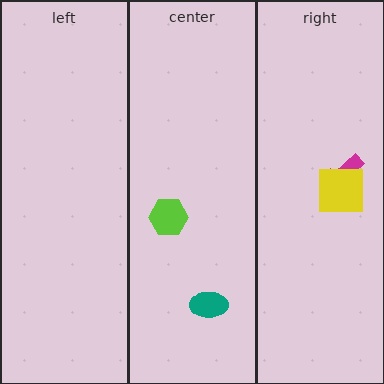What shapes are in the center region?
The lime hexagon, the teal ellipse.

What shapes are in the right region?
The magenta arrow, the yellow square.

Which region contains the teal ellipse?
The center region.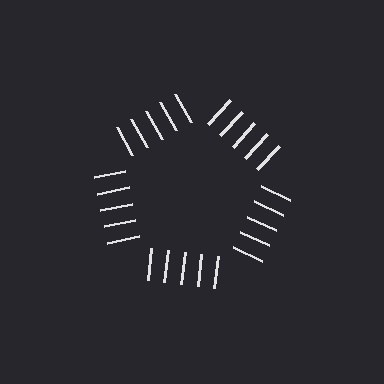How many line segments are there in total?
25 — 5 along each of the 5 edges.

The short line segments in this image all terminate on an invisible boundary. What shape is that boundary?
An illusory pentagon — the line segments terminate on its edges but no continuous stroke is drawn.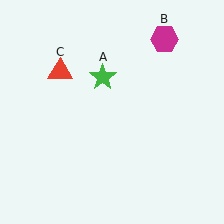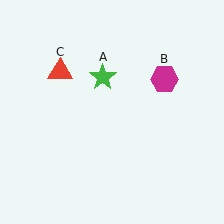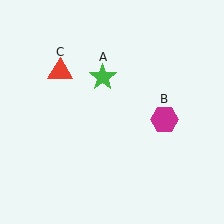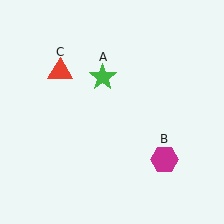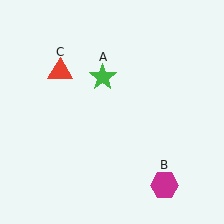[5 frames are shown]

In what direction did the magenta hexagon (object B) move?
The magenta hexagon (object B) moved down.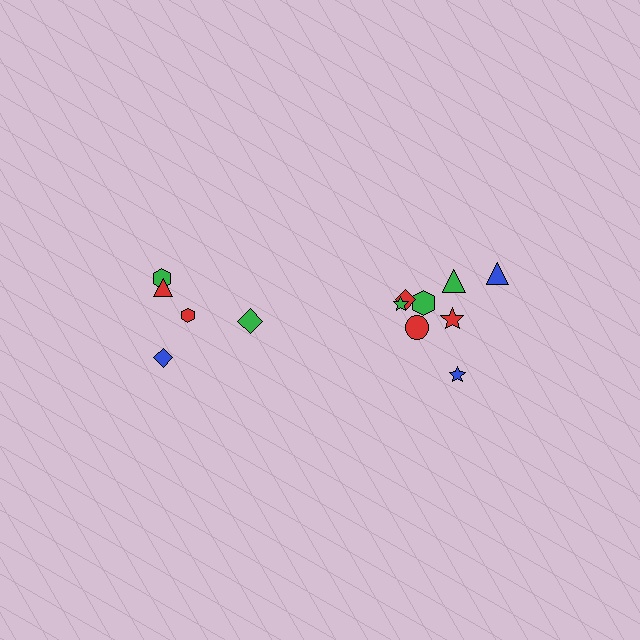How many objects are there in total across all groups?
There are 13 objects.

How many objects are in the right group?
There are 8 objects.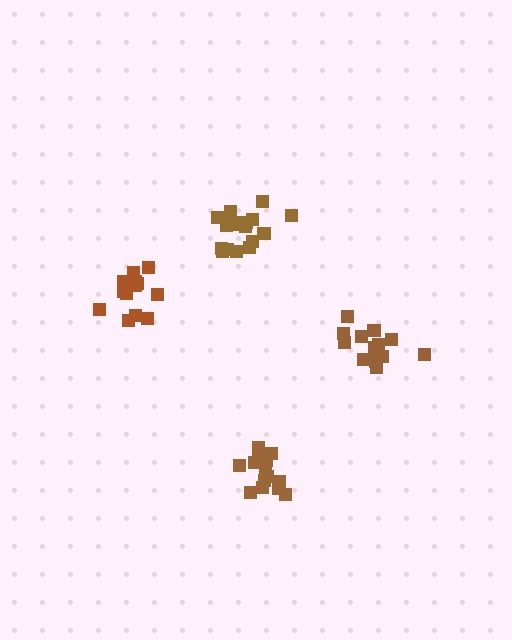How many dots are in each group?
Group 1: 14 dots, Group 2: 14 dots, Group 3: 15 dots, Group 4: 20 dots (63 total).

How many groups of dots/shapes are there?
There are 4 groups.